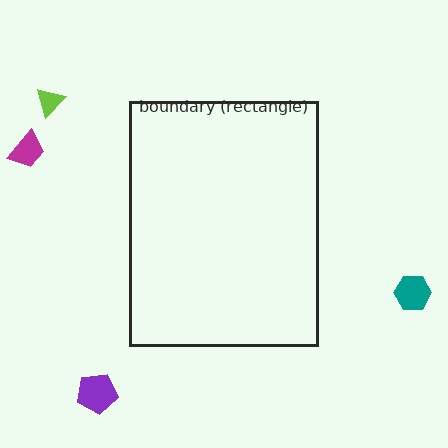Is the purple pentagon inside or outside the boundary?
Outside.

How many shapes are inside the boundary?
0 inside, 4 outside.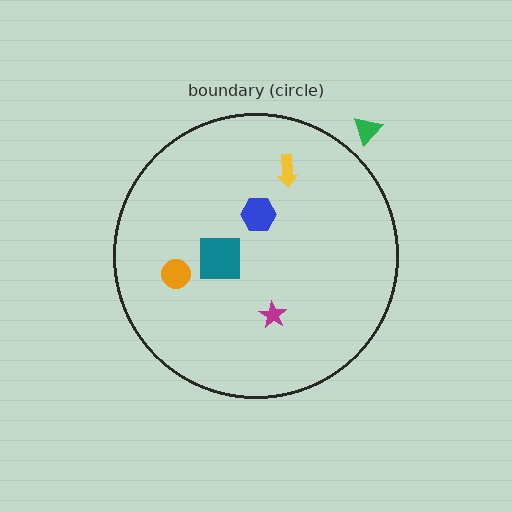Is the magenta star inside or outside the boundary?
Inside.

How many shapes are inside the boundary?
5 inside, 1 outside.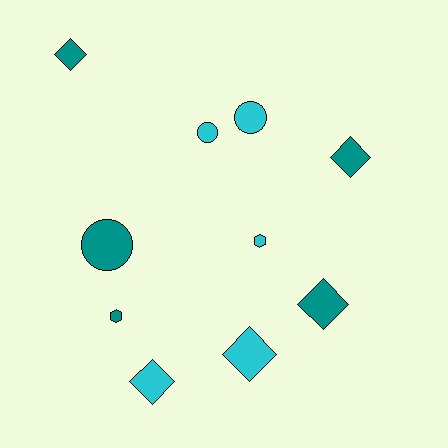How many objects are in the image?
There are 10 objects.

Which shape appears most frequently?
Diamond, with 5 objects.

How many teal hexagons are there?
There is 1 teal hexagon.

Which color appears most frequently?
Cyan, with 5 objects.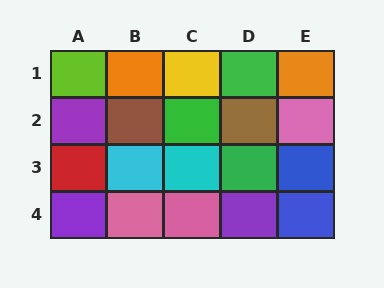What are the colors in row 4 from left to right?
Purple, pink, pink, purple, blue.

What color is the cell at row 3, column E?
Blue.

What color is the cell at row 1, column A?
Lime.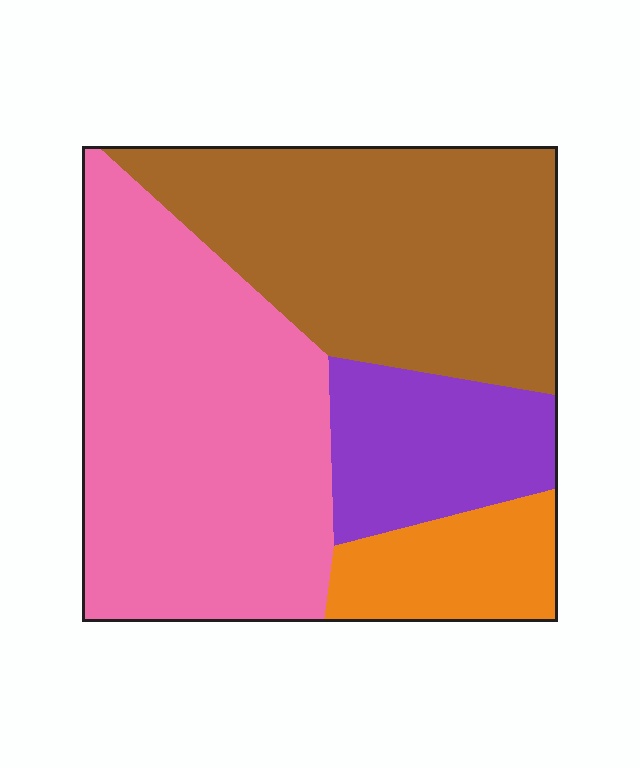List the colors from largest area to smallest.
From largest to smallest: pink, brown, purple, orange.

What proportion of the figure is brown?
Brown covers 34% of the figure.